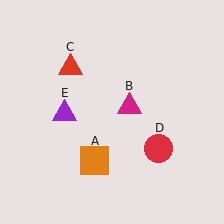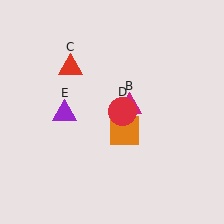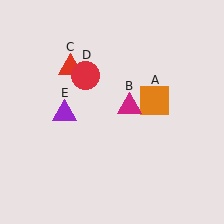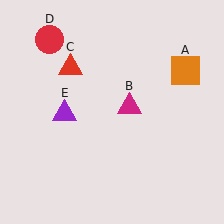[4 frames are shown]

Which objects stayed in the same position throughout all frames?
Magenta triangle (object B) and red triangle (object C) and purple triangle (object E) remained stationary.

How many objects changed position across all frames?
2 objects changed position: orange square (object A), red circle (object D).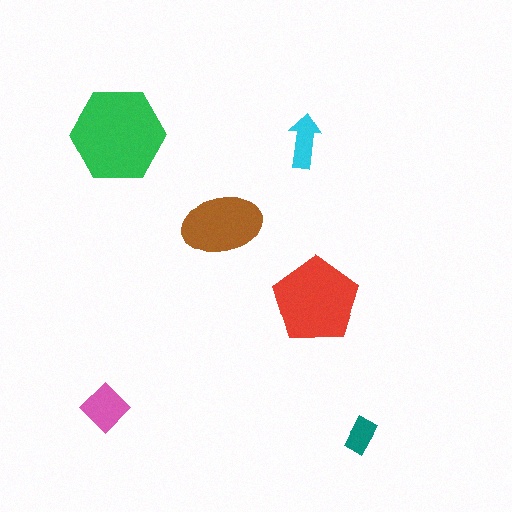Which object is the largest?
The green hexagon.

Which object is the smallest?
The teal rectangle.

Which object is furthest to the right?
The teal rectangle is rightmost.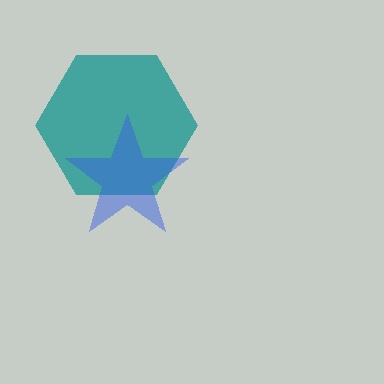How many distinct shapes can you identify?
There are 2 distinct shapes: a teal hexagon, a blue star.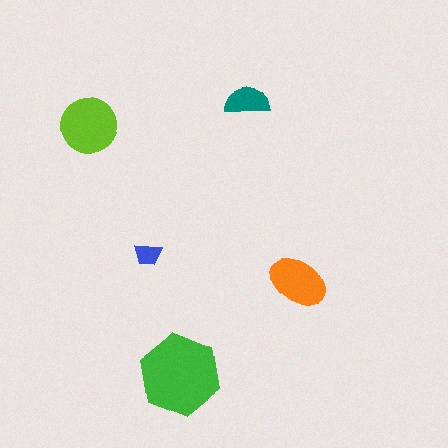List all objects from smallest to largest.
The blue trapezoid, the teal semicircle, the orange ellipse, the lime circle, the green hexagon.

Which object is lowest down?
The green hexagon is bottommost.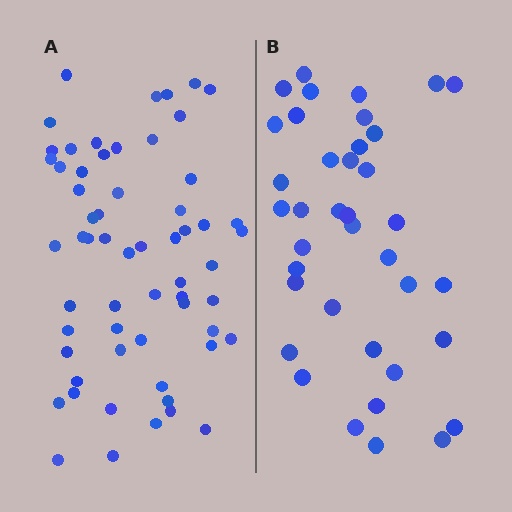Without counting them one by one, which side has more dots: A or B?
Region A (the left region) has more dots.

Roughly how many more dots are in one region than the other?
Region A has approximately 20 more dots than region B.